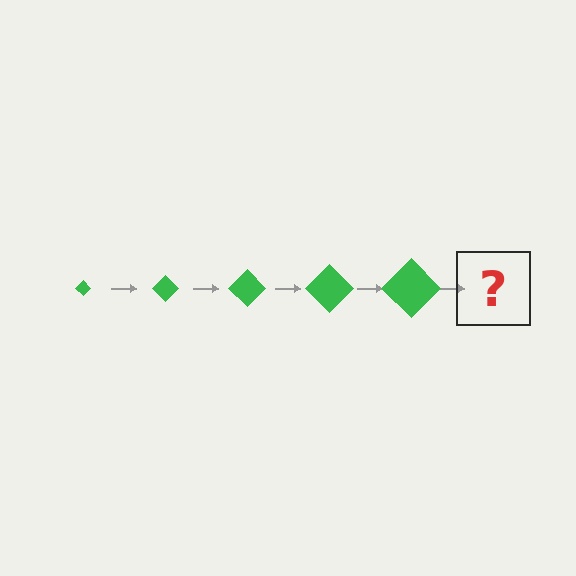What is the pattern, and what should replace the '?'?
The pattern is that the diamond gets progressively larger each step. The '?' should be a green diamond, larger than the previous one.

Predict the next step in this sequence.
The next step is a green diamond, larger than the previous one.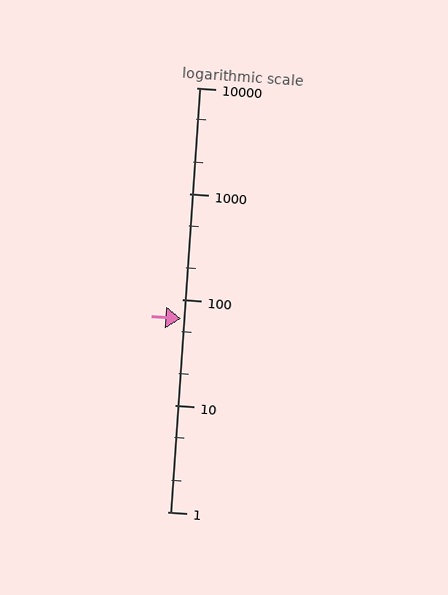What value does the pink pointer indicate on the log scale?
The pointer indicates approximately 66.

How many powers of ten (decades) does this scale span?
The scale spans 4 decades, from 1 to 10000.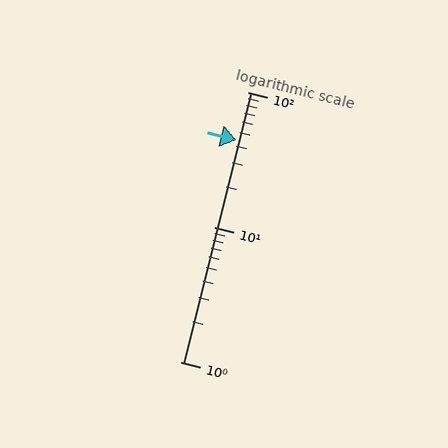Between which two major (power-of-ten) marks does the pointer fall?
The pointer is between 10 and 100.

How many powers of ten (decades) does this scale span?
The scale spans 2 decades, from 1 to 100.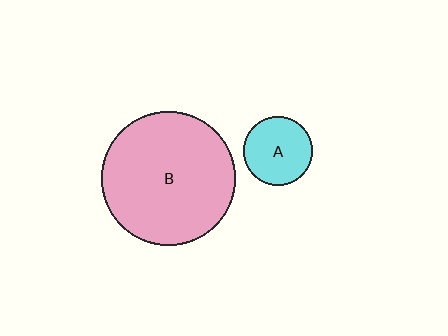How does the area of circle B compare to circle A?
Approximately 3.8 times.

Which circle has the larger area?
Circle B (pink).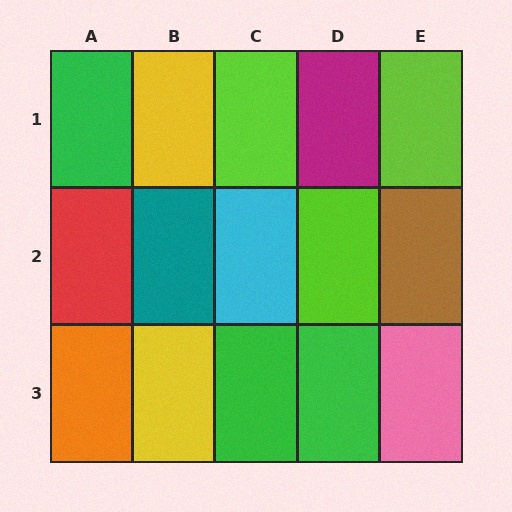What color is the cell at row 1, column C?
Lime.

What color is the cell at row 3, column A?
Orange.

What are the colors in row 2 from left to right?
Red, teal, cyan, lime, brown.